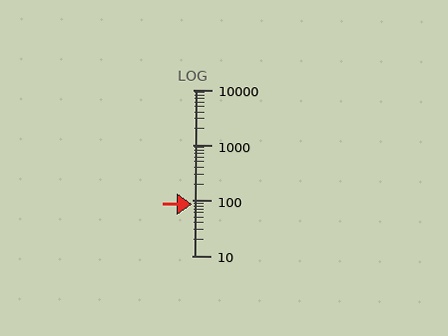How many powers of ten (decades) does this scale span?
The scale spans 3 decades, from 10 to 10000.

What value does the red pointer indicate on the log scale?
The pointer indicates approximately 84.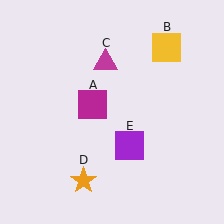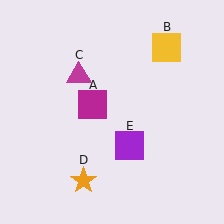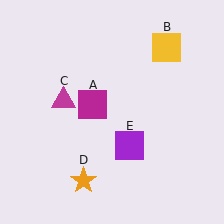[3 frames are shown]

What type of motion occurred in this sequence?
The magenta triangle (object C) rotated counterclockwise around the center of the scene.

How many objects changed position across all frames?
1 object changed position: magenta triangle (object C).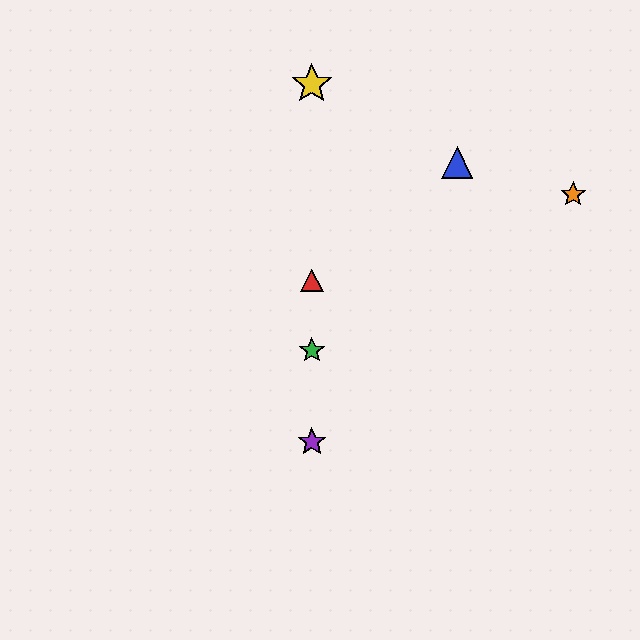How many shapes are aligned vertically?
4 shapes (the red triangle, the green star, the yellow star, the purple star) are aligned vertically.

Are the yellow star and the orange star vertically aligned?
No, the yellow star is at x≈312 and the orange star is at x≈573.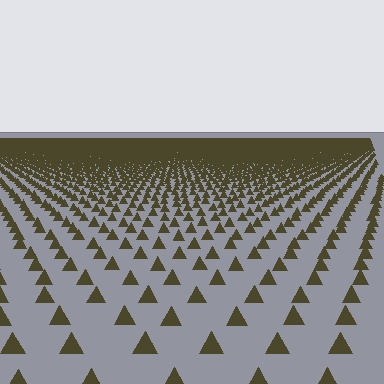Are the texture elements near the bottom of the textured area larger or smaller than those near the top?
Larger. Near the bottom, elements are closer to the viewer and appear at a bigger on-screen size.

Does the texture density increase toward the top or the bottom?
Density increases toward the top.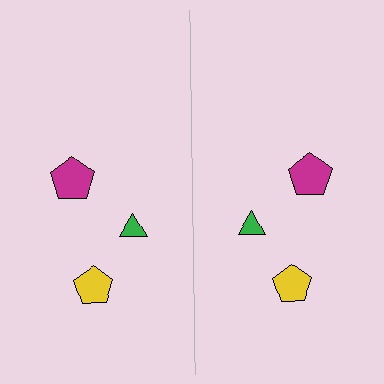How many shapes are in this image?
There are 6 shapes in this image.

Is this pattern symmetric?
Yes, this pattern has bilateral (reflection) symmetry.